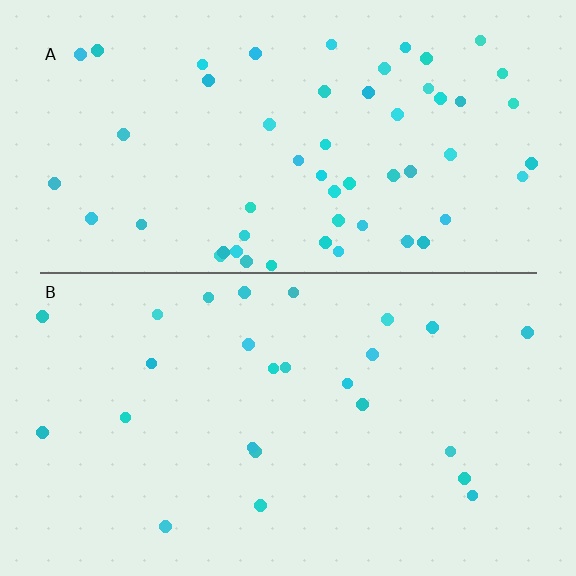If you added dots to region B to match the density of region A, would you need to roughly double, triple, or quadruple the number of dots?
Approximately double.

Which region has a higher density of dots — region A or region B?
A (the top).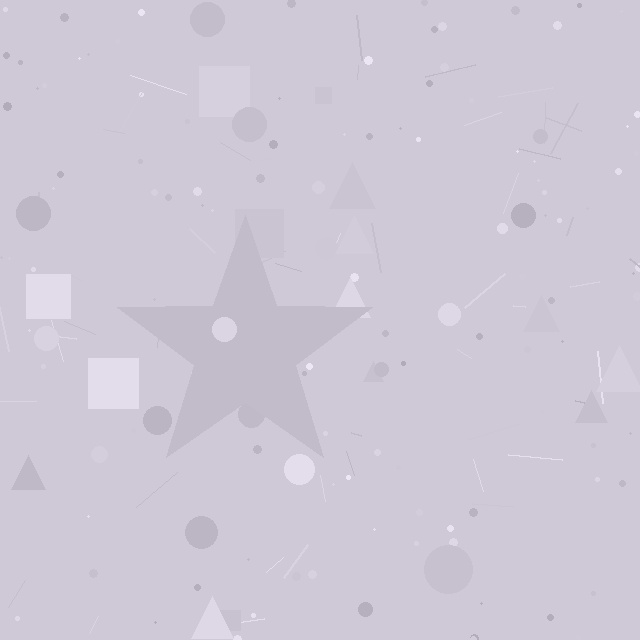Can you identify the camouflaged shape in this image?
The camouflaged shape is a star.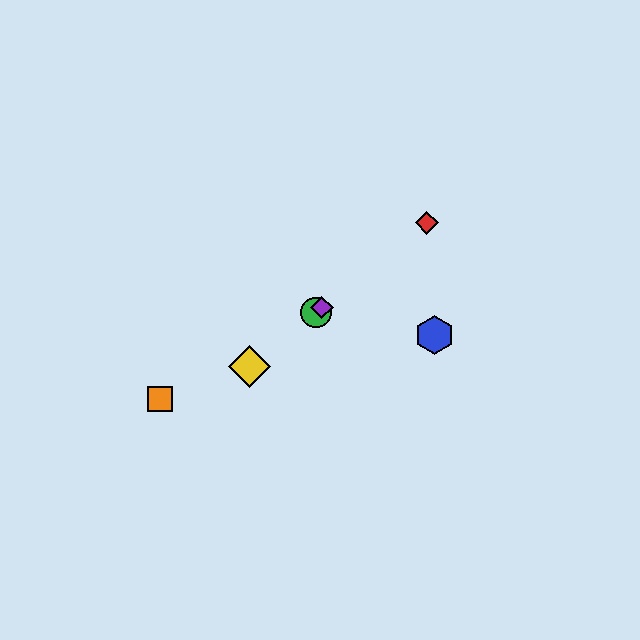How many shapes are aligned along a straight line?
4 shapes (the red diamond, the green circle, the yellow diamond, the purple diamond) are aligned along a straight line.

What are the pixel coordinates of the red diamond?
The red diamond is at (427, 223).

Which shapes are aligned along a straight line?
The red diamond, the green circle, the yellow diamond, the purple diamond are aligned along a straight line.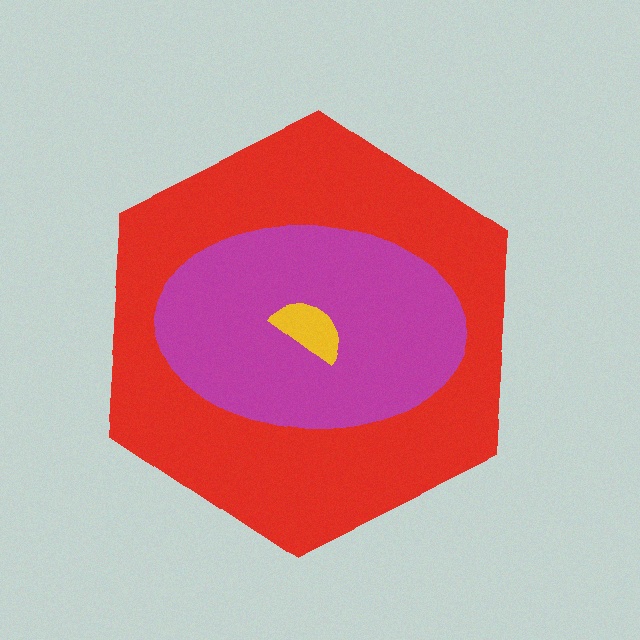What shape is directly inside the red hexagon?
The magenta ellipse.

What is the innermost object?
The yellow semicircle.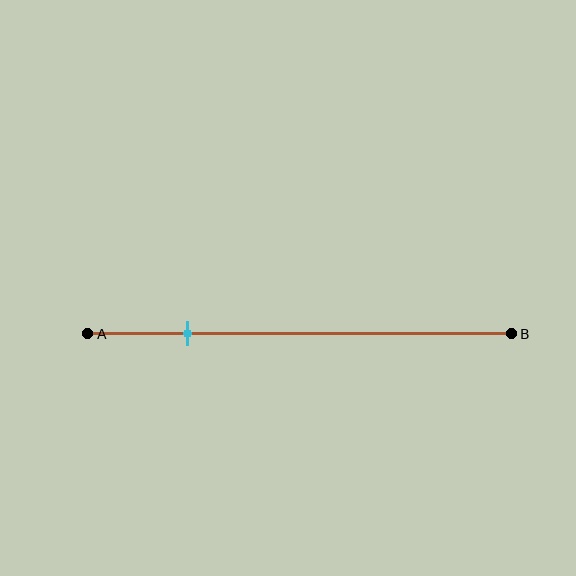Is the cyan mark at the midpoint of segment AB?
No, the mark is at about 25% from A, not at the 50% midpoint.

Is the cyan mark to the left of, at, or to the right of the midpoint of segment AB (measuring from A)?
The cyan mark is to the left of the midpoint of segment AB.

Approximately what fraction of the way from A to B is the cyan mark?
The cyan mark is approximately 25% of the way from A to B.